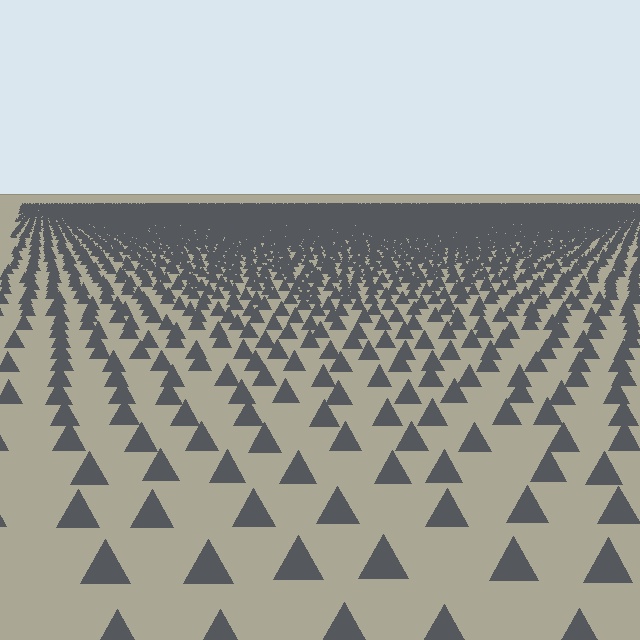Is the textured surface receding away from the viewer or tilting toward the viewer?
The surface is receding away from the viewer. Texture elements get smaller and denser toward the top.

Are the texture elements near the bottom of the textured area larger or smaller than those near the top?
Larger. Near the bottom, elements are closer to the viewer and appear at a bigger on-screen size.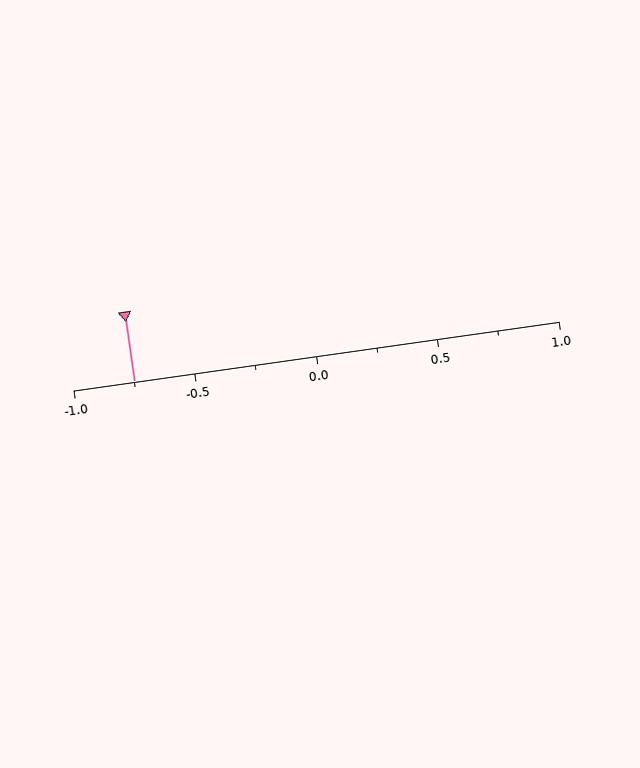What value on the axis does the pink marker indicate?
The marker indicates approximately -0.75.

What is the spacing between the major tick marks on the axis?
The major ticks are spaced 0.5 apart.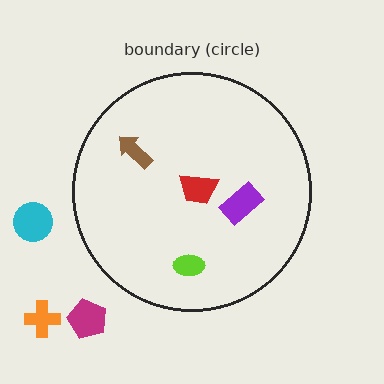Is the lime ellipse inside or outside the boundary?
Inside.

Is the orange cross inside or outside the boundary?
Outside.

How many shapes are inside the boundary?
4 inside, 3 outside.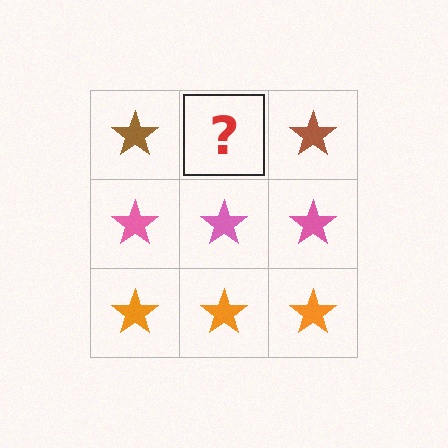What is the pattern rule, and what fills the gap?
The rule is that each row has a consistent color. The gap should be filled with a brown star.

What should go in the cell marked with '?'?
The missing cell should contain a brown star.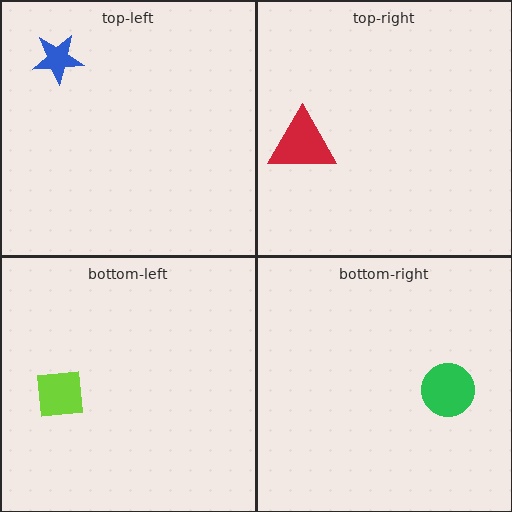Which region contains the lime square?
The bottom-left region.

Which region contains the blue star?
The top-left region.